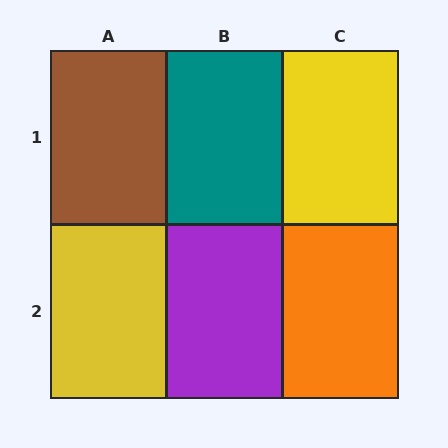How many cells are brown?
1 cell is brown.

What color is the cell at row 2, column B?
Purple.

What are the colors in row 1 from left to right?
Brown, teal, yellow.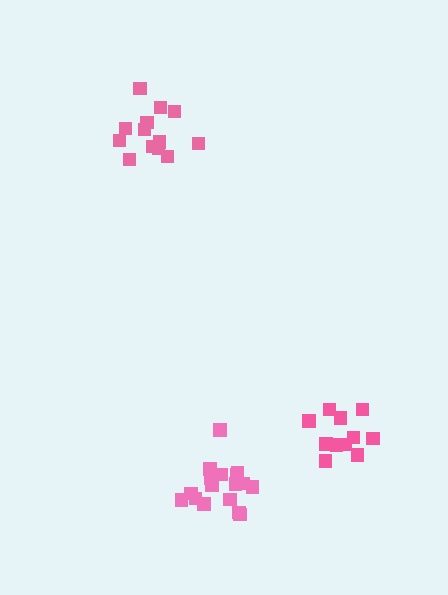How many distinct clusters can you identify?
There are 3 distinct clusters.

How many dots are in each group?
Group 1: 17 dots, Group 2: 13 dots, Group 3: 11 dots (41 total).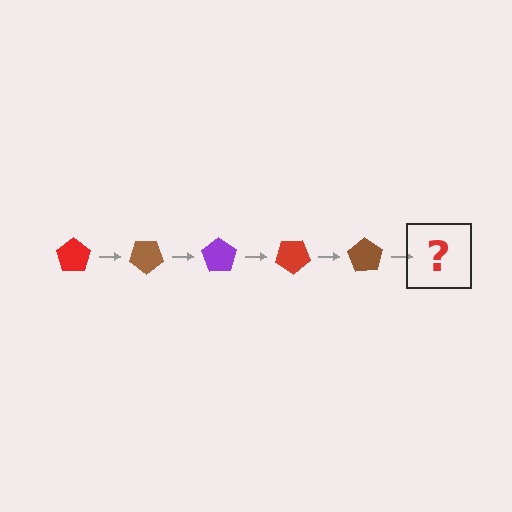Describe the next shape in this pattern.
It should be a purple pentagon, rotated 175 degrees from the start.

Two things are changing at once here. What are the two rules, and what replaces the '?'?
The two rules are that it rotates 35 degrees each step and the color cycles through red, brown, and purple. The '?' should be a purple pentagon, rotated 175 degrees from the start.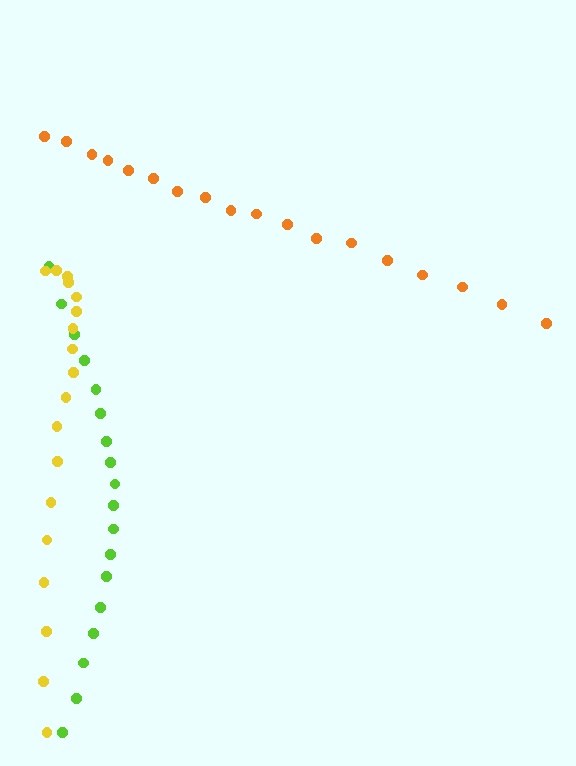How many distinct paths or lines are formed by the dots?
There are 3 distinct paths.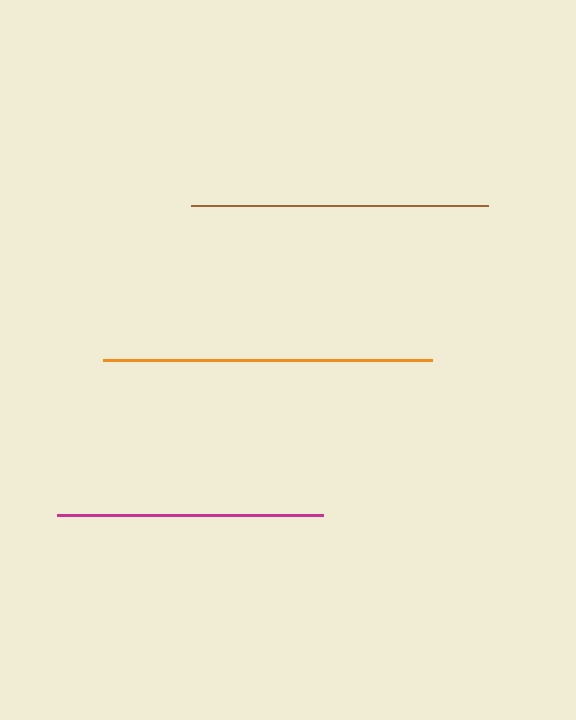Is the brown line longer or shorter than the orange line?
The orange line is longer than the brown line.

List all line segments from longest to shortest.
From longest to shortest: orange, brown, magenta.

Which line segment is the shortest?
The magenta line is the shortest at approximately 267 pixels.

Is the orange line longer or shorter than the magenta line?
The orange line is longer than the magenta line.